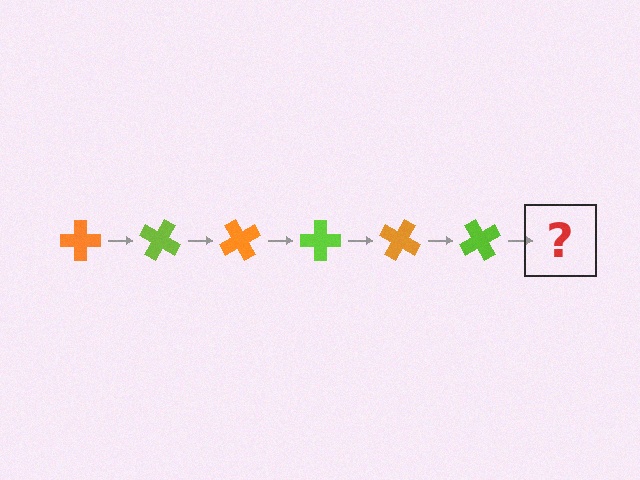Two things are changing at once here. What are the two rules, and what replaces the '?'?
The two rules are that it rotates 30 degrees each step and the color cycles through orange and lime. The '?' should be an orange cross, rotated 180 degrees from the start.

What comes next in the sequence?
The next element should be an orange cross, rotated 180 degrees from the start.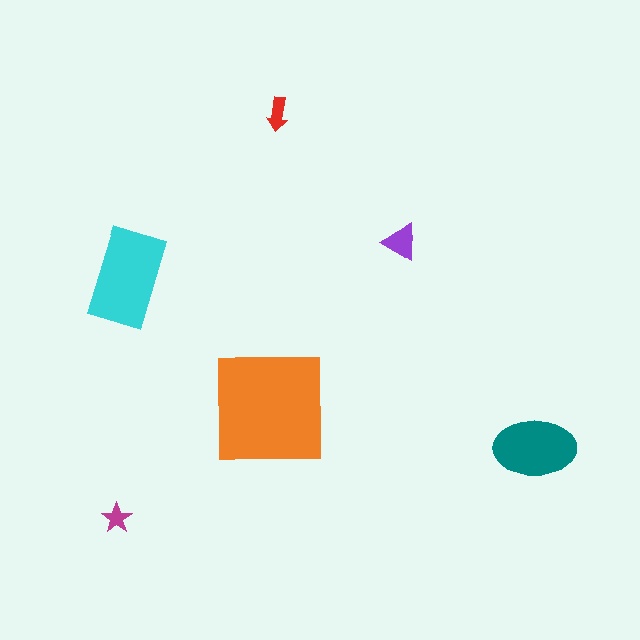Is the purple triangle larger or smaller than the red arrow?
Larger.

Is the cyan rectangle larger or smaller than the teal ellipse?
Larger.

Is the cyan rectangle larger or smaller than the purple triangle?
Larger.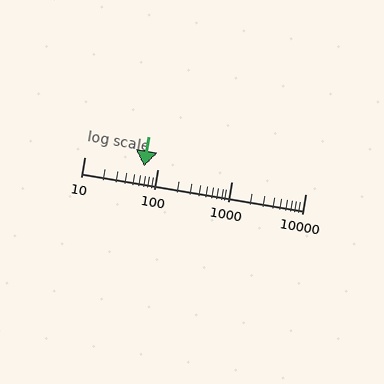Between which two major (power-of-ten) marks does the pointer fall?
The pointer is between 10 and 100.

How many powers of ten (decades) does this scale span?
The scale spans 3 decades, from 10 to 10000.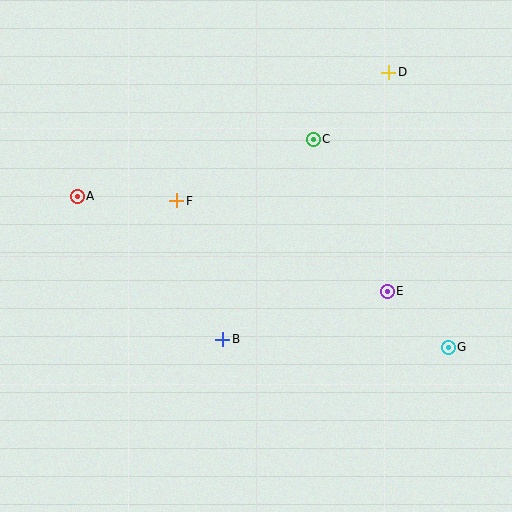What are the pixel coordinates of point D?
Point D is at (389, 72).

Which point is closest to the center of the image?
Point B at (223, 339) is closest to the center.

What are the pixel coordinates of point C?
Point C is at (313, 139).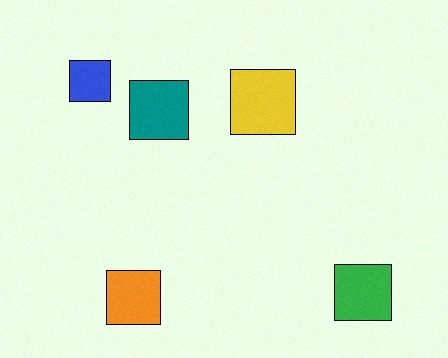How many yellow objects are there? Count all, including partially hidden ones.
There is 1 yellow object.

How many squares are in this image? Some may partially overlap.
There are 5 squares.